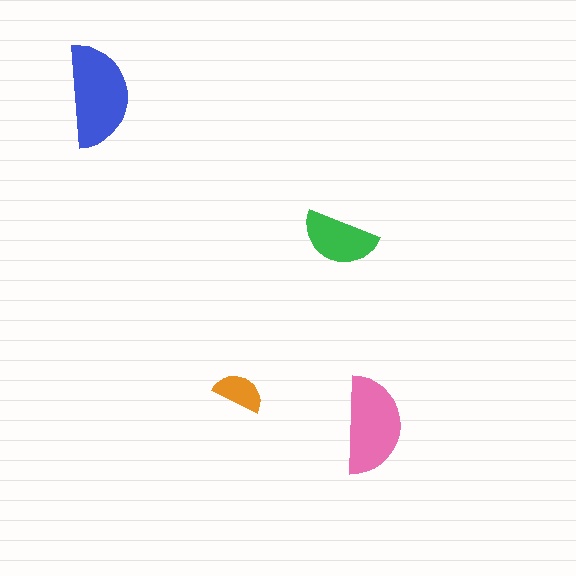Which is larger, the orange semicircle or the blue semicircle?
The blue one.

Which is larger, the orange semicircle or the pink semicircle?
The pink one.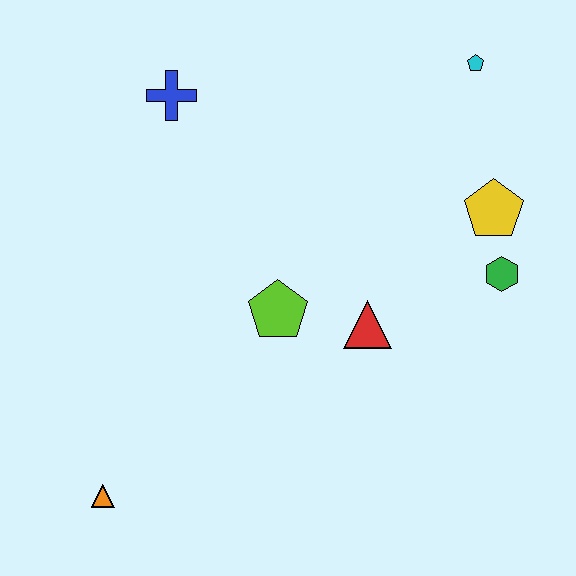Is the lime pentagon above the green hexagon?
No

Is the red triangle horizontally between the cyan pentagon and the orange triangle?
Yes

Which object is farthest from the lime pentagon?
The cyan pentagon is farthest from the lime pentagon.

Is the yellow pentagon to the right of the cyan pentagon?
Yes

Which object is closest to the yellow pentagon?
The green hexagon is closest to the yellow pentagon.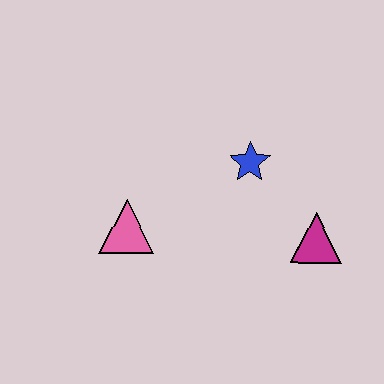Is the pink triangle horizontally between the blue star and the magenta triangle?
No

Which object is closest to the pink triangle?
The blue star is closest to the pink triangle.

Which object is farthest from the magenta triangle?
The pink triangle is farthest from the magenta triangle.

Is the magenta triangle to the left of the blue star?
No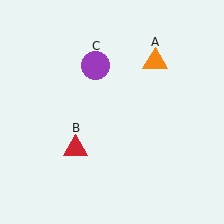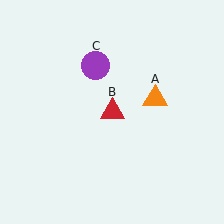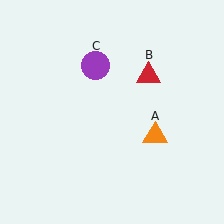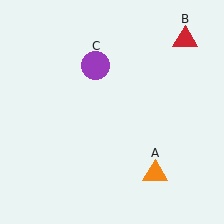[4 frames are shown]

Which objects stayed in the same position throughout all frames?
Purple circle (object C) remained stationary.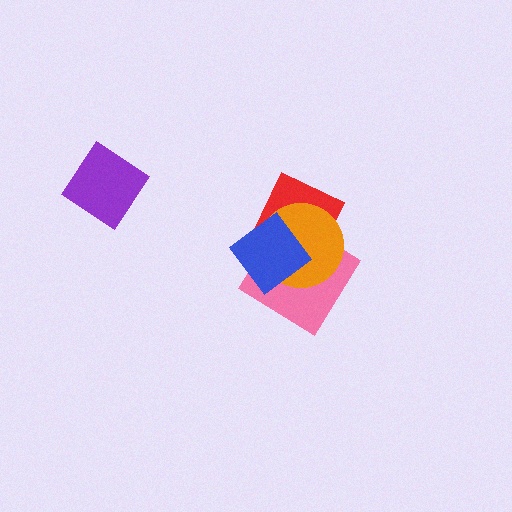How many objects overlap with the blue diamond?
3 objects overlap with the blue diamond.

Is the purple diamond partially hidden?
No, no other shape covers it.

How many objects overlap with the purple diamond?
0 objects overlap with the purple diamond.